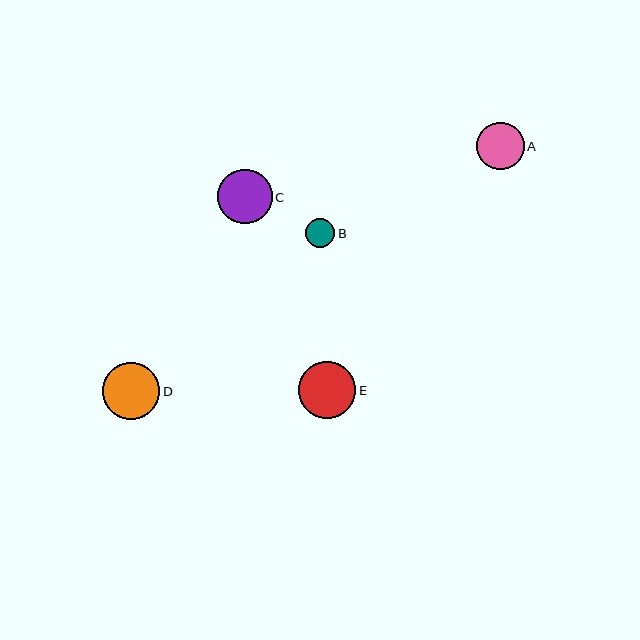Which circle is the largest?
Circle D is the largest with a size of approximately 57 pixels.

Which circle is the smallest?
Circle B is the smallest with a size of approximately 29 pixels.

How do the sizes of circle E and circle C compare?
Circle E and circle C are approximately the same size.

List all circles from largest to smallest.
From largest to smallest: D, E, C, A, B.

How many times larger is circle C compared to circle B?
Circle C is approximately 1.9 times the size of circle B.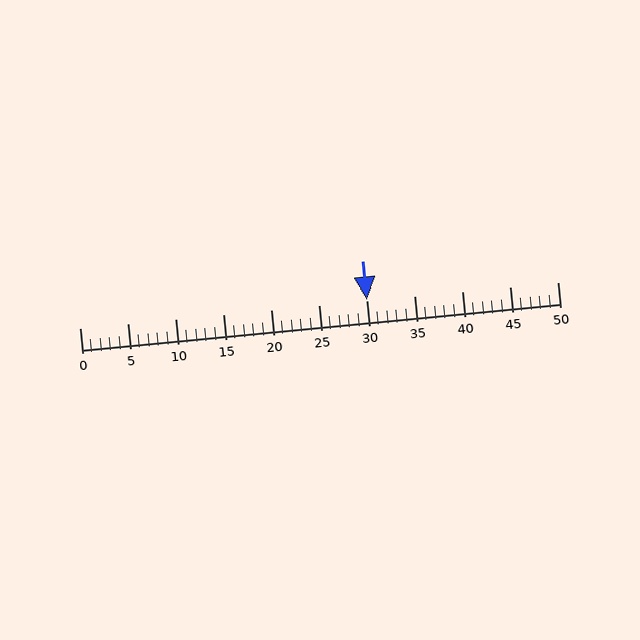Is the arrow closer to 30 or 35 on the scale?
The arrow is closer to 30.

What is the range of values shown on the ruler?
The ruler shows values from 0 to 50.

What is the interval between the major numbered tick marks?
The major tick marks are spaced 5 units apart.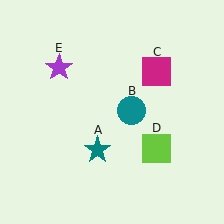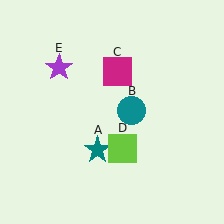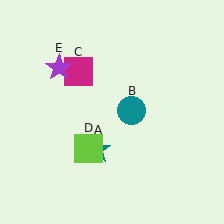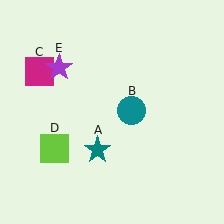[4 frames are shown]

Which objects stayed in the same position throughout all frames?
Teal star (object A) and teal circle (object B) and purple star (object E) remained stationary.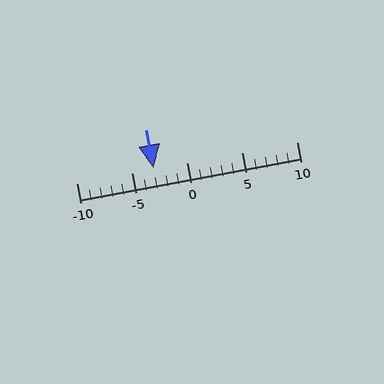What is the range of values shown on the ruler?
The ruler shows values from -10 to 10.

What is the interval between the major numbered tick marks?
The major tick marks are spaced 5 units apart.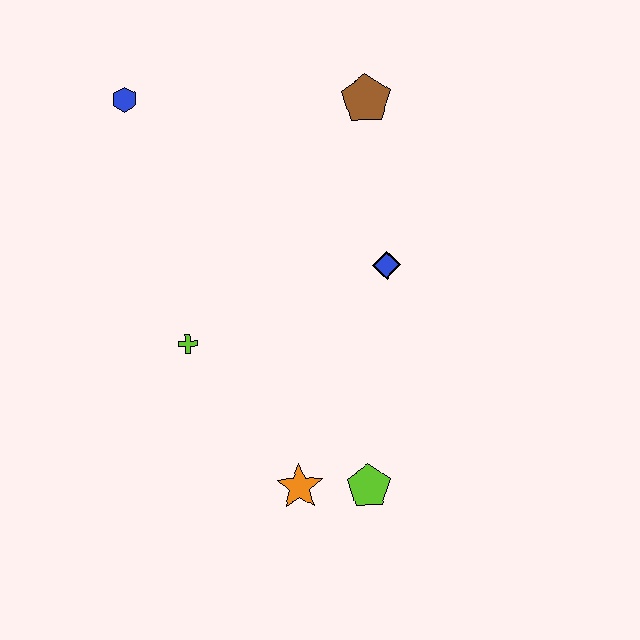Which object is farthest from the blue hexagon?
The lime pentagon is farthest from the blue hexagon.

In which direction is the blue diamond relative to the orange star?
The blue diamond is above the orange star.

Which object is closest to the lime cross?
The orange star is closest to the lime cross.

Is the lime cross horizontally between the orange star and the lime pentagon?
No